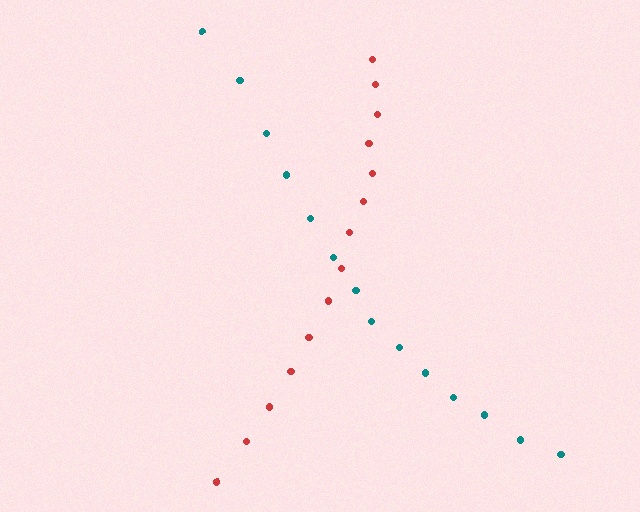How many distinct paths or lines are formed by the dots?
There are 2 distinct paths.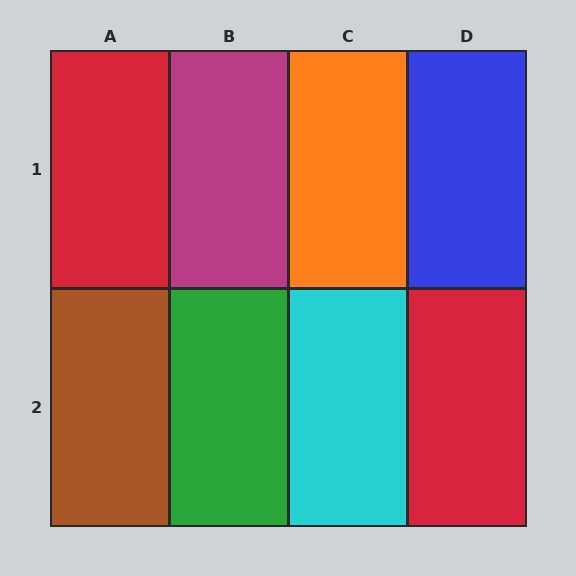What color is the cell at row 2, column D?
Red.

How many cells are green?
1 cell is green.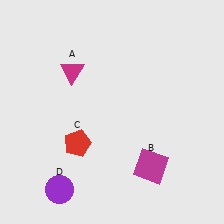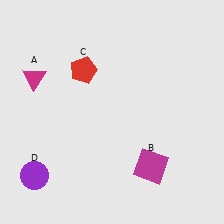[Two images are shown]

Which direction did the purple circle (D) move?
The purple circle (D) moved left.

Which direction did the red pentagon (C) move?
The red pentagon (C) moved up.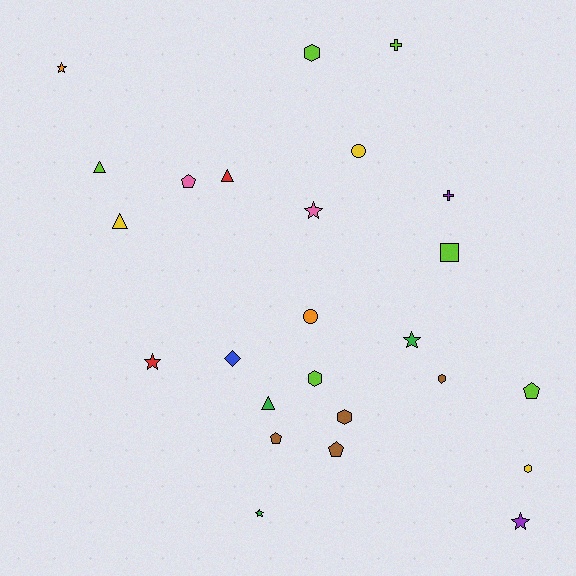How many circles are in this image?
There are 2 circles.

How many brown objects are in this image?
There are 4 brown objects.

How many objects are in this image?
There are 25 objects.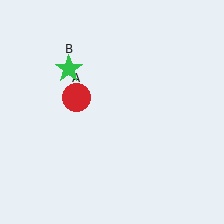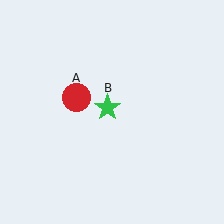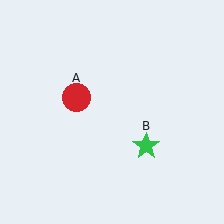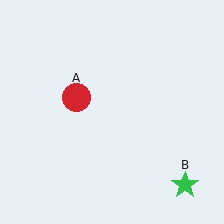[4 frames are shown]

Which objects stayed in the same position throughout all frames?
Red circle (object A) remained stationary.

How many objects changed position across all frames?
1 object changed position: green star (object B).